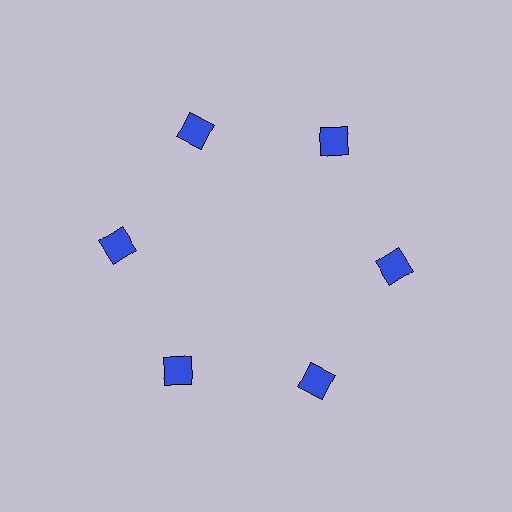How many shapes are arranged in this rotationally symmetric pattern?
There are 6 shapes, arranged in 6 groups of 1.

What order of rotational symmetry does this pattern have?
This pattern has 6-fold rotational symmetry.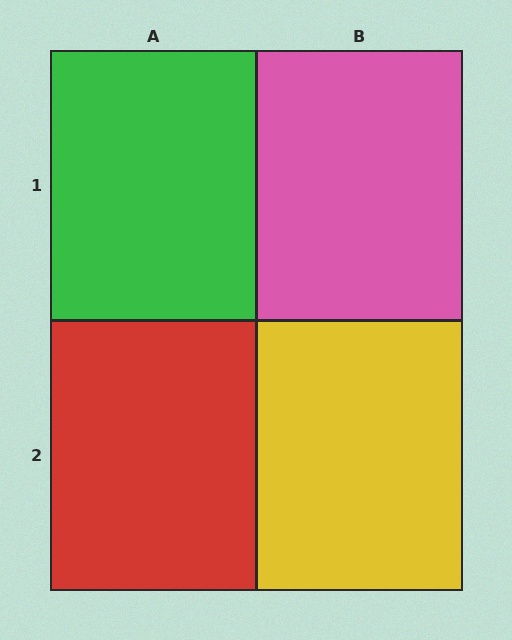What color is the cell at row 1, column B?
Pink.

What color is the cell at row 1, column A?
Green.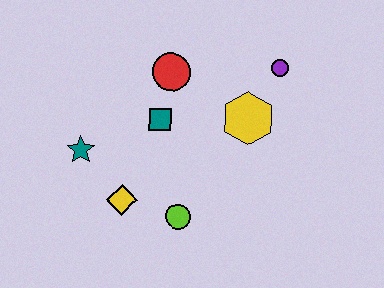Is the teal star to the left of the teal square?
Yes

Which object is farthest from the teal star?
The purple circle is farthest from the teal star.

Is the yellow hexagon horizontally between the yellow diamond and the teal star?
No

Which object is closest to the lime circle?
The yellow diamond is closest to the lime circle.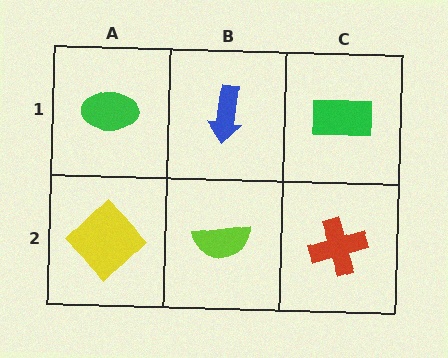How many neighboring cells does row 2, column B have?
3.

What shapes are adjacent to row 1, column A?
A yellow diamond (row 2, column A), a blue arrow (row 1, column B).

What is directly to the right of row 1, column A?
A blue arrow.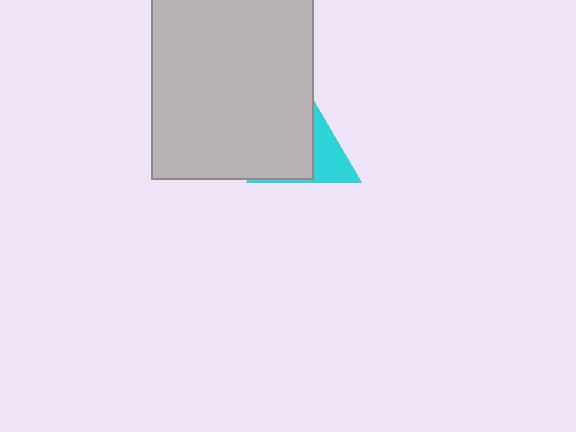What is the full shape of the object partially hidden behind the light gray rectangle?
The partially hidden object is a cyan triangle.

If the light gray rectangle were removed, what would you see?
You would see the complete cyan triangle.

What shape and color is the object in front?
The object in front is a light gray rectangle.